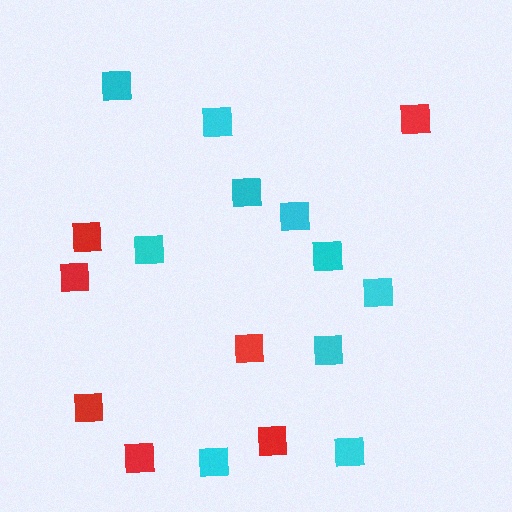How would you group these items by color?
There are 2 groups: one group of cyan squares (10) and one group of red squares (7).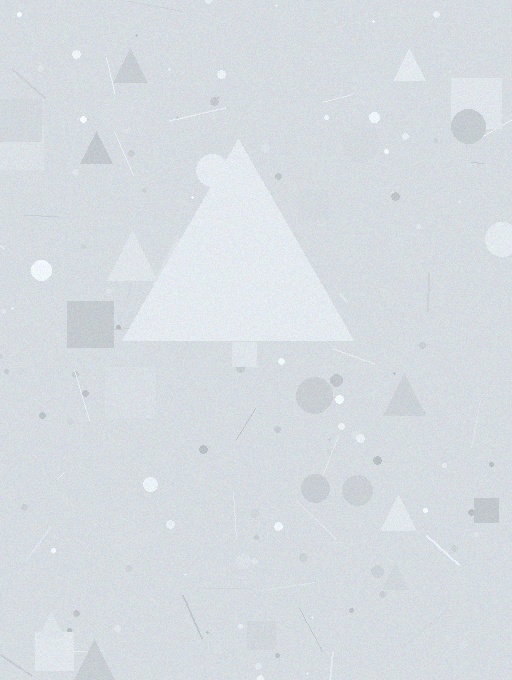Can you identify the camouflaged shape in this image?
The camouflaged shape is a triangle.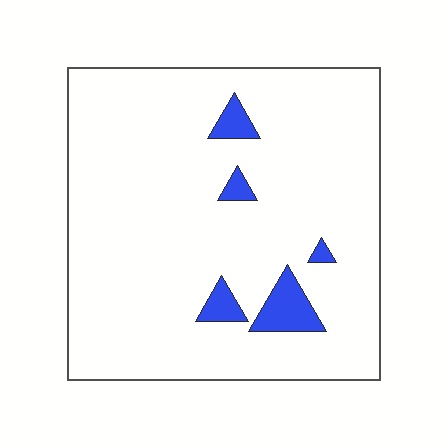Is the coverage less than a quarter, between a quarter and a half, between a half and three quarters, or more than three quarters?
Less than a quarter.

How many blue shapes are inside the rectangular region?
5.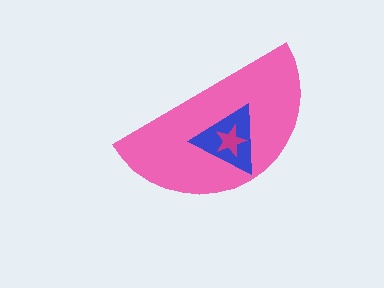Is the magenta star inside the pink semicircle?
Yes.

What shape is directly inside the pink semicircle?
The blue triangle.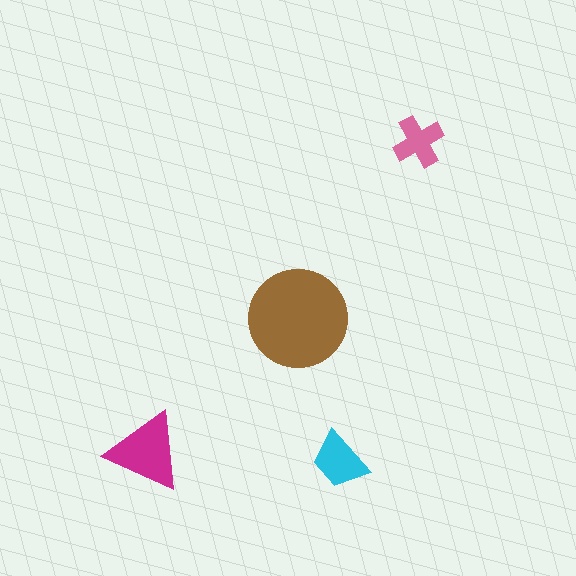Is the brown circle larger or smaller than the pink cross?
Larger.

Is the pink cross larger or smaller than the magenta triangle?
Smaller.